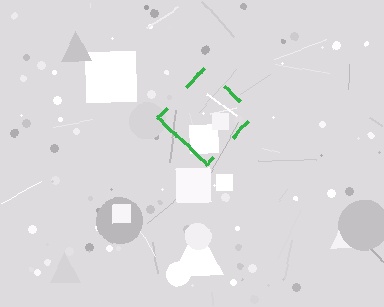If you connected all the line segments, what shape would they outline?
They would outline a diamond.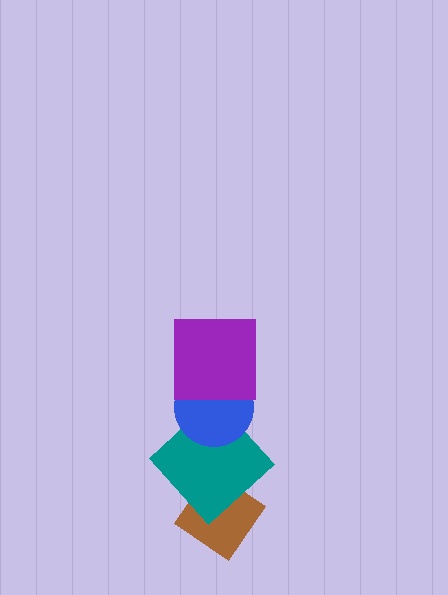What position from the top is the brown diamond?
The brown diamond is 4th from the top.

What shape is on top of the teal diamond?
The blue circle is on top of the teal diamond.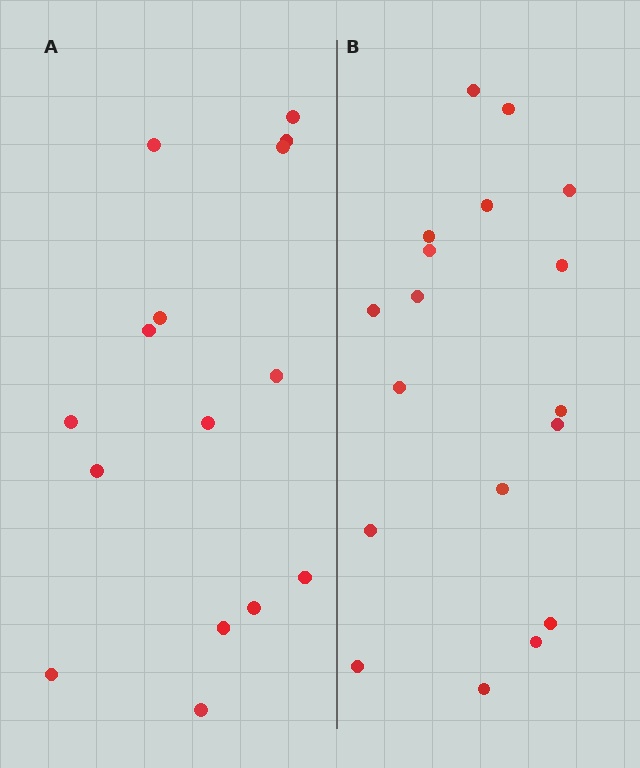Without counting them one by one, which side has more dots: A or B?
Region B (the right region) has more dots.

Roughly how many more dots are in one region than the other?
Region B has just a few more — roughly 2 or 3 more dots than region A.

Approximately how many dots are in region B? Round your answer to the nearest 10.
About 20 dots. (The exact count is 18, which rounds to 20.)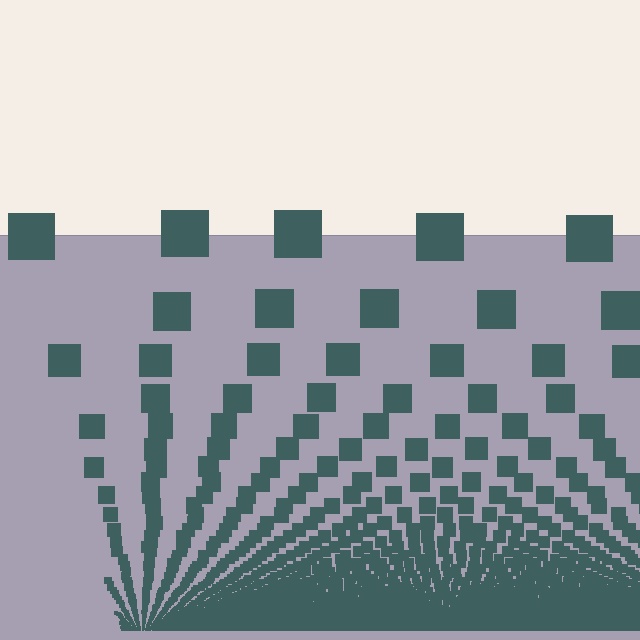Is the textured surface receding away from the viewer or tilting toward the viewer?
The surface appears to tilt toward the viewer. Texture elements get larger and sparser toward the top.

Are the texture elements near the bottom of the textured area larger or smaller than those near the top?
Smaller. The gradient is inverted — elements near the bottom are smaller and denser.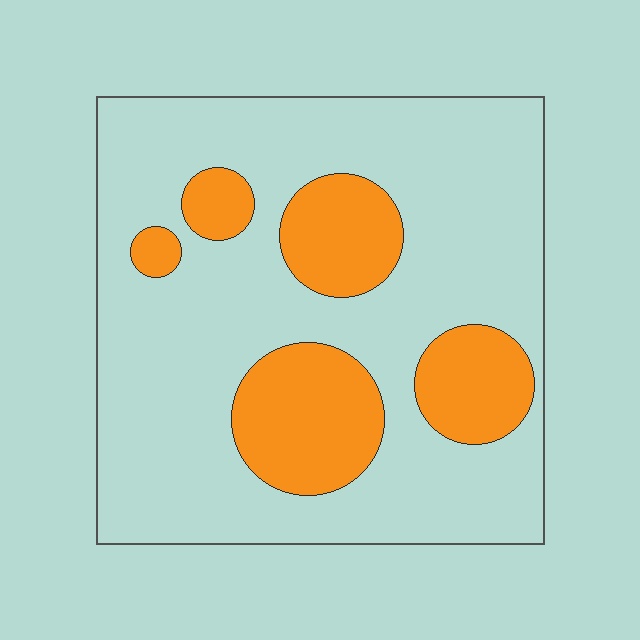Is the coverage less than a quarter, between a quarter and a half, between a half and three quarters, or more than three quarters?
Less than a quarter.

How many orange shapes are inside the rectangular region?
5.